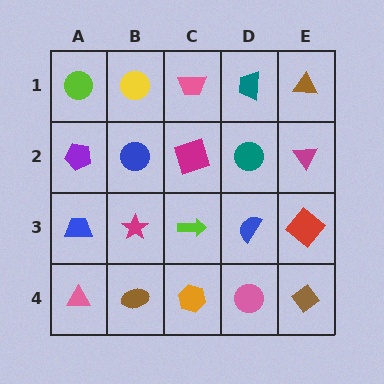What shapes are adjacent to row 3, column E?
A magenta triangle (row 2, column E), a brown diamond (row 4, column E), a blue semicircle (row 3, column D).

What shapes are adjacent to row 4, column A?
A blue trapezoid (row 3, column A), a brown ellipse (row 4, column B).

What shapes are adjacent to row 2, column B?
A yellow circle (row 1, column B), a magenta star (row 3, column B), a purple pentagon (row 2, column A), a magenta square (row 2, column C).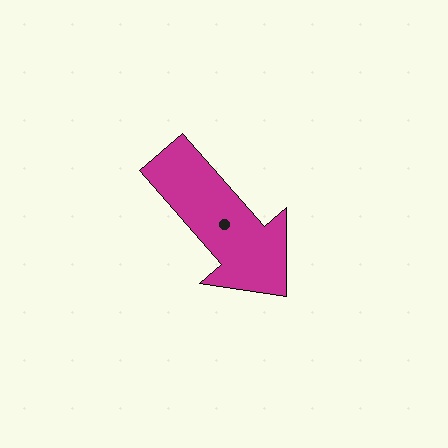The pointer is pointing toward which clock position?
Roughly 5 o'clock.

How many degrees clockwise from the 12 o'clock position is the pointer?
Approximately 139 degrees.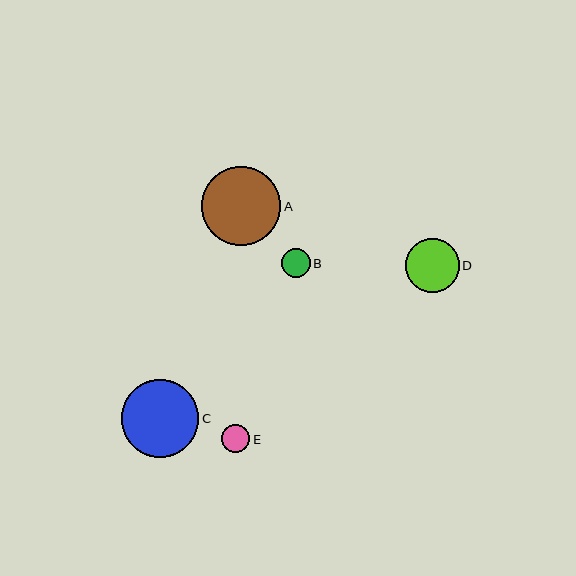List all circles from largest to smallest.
From largest to smallest: A, C, D, B, E.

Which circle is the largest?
Circle A is the largest with a size of approximately 79 pixels.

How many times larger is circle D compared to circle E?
Circle D is approximately 1.9 times the size of circle E.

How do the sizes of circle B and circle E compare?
Circle B and circle E are approximately the same size.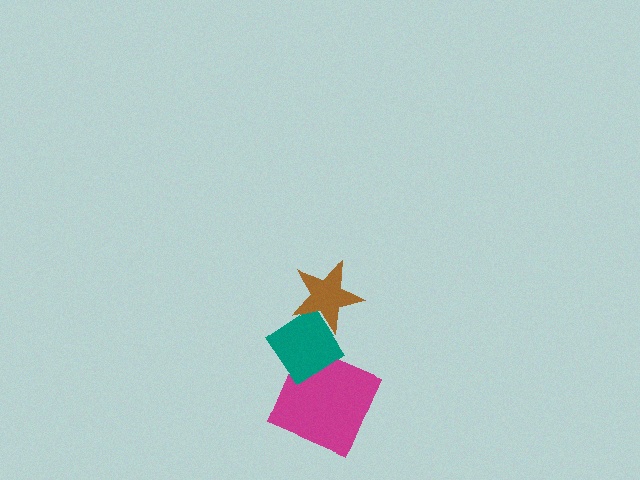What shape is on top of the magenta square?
The teal diamond is on top of the magenta square.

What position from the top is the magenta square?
The magenta square is 3rd from the top.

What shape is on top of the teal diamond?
The brown star is on top of the teal diamond.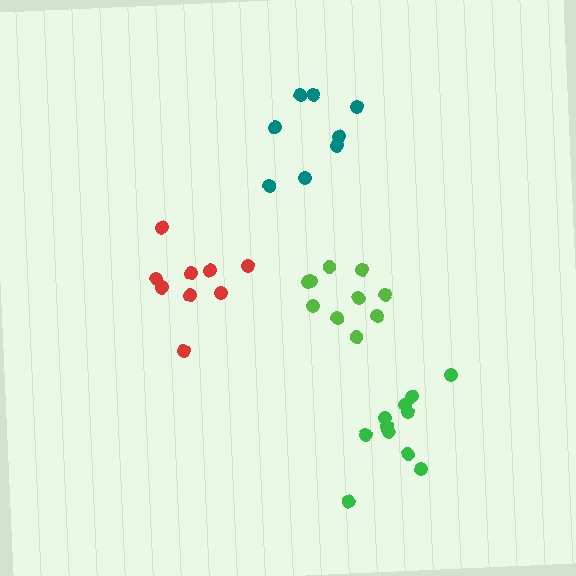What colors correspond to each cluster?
The clusters are colored: red, green, lime, teal.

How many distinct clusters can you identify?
There are 4 distinct clusters.